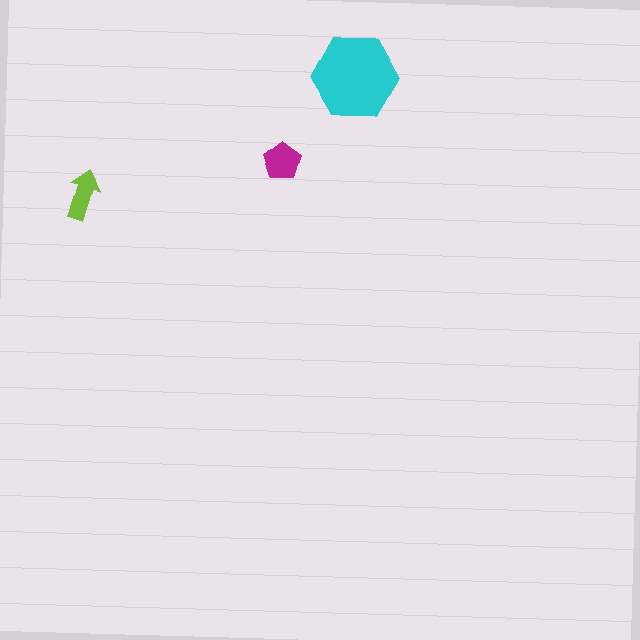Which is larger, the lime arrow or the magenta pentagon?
The magenta pentagon.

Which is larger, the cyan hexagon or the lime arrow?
The cyan hexagon.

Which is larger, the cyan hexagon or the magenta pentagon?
The cyan hexagon.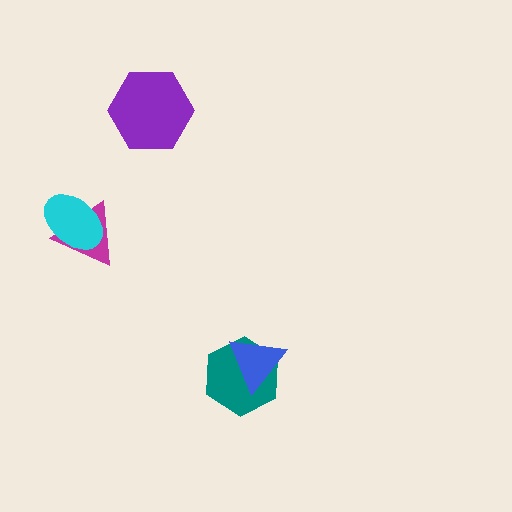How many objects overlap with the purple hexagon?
0 objects overlap with the purple hexagon.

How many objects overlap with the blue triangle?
1 object overlaps with the blue triangle.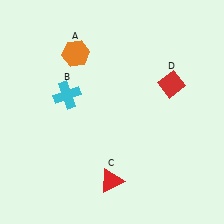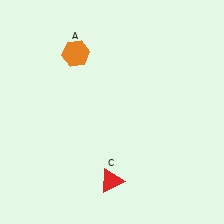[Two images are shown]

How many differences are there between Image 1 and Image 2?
There are 2 differences between the two images.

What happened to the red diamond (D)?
The red diamond (D) was removed in Image 2. It was in the top-right area of Image 1.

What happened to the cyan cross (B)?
The cyan cross (B) was removed in Image 2. It was in the top-left area of Image 1.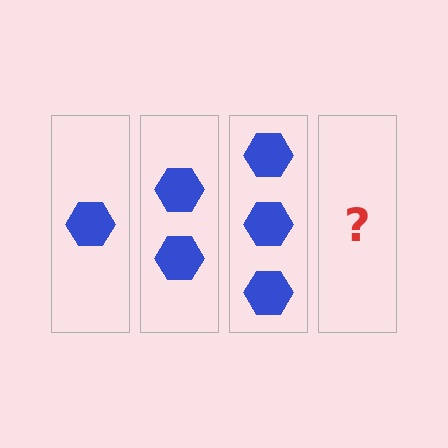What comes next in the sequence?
The next element should be 4 hexagons.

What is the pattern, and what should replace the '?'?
The pattern is that each step adds one more hexagon. The '?' should be 4 hexagons.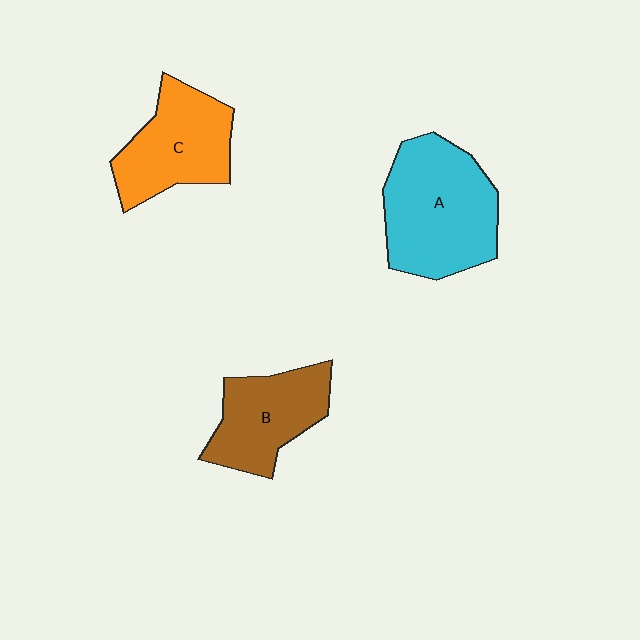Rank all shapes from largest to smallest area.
From largest to smallest: A (cyan), C (orange), B (brown).